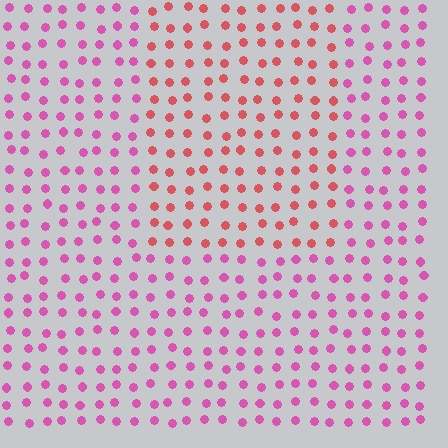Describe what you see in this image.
The image is filled with small pink elements in a uniform arrangement. A rectangle-shaped region is visible where the elements are tinted to a slightly different hue, forming a subtle color boundary.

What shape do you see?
I see a rectangle.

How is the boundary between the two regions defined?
The boundary is defined purely by a slight shift in hue (about 38 degrees). Spacing, size, and orientation are identical on both sides.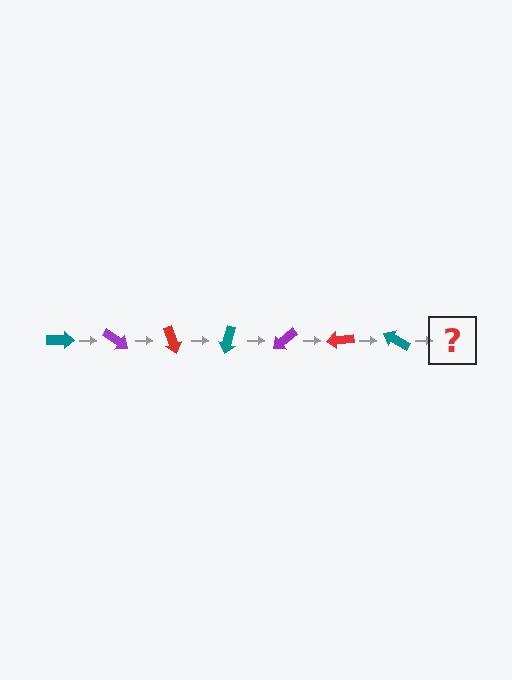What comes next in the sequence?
The next element should be a purple arrow, rotated 245 degrees from the start.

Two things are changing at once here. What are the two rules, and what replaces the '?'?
The two rules are that it rotates 35 degrees each step and the color cycles through teal, purple, and red. The '?' should be a purple arrow, rotated 245 degrees from the start.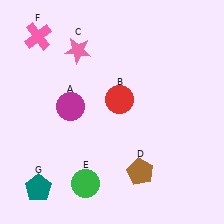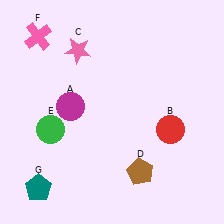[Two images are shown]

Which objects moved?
The objects that moved are: the red circle (B), the green circle (E).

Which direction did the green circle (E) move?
The green circle (E) moved up.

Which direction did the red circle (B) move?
The red circle (B) moved right.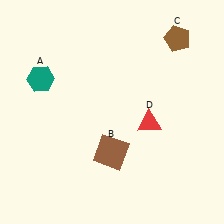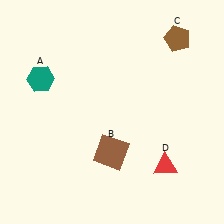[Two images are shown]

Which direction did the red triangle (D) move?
The red triangle (D) moved down.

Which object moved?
The red triangle (D) moved down.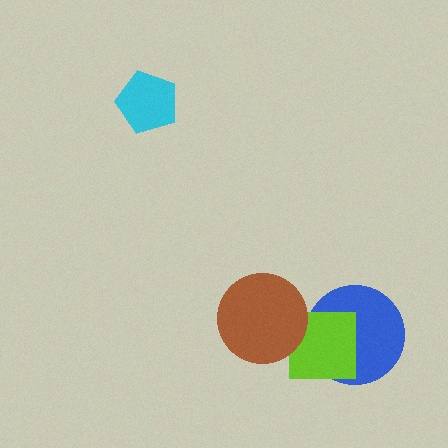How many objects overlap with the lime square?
2 objects overlap with the lime square.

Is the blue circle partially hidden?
Yes, it is partially covered by another shape.